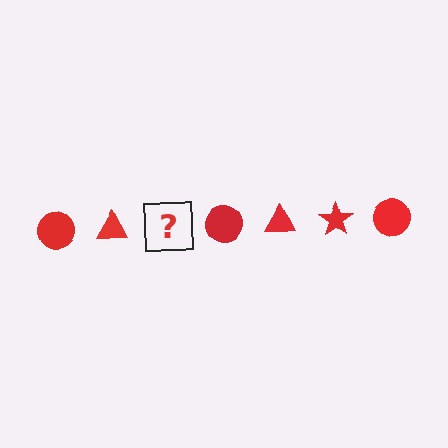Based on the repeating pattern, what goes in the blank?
The blank should be a red star.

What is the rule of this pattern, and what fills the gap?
The rule is that the pattern cycles through circle, triangle, star shapes in red. The gap should be filled with a red star.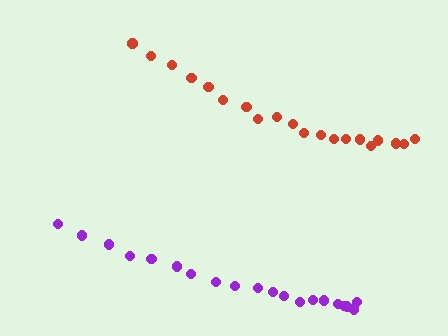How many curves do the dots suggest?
There are 2 distinct paths.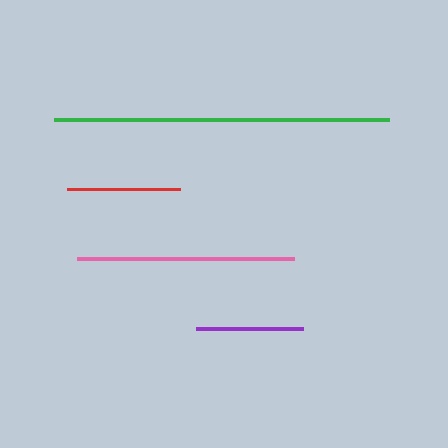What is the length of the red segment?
The red segment is approximately 113 pixels long.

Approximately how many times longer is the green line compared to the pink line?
The green line is approximately 1.5 times the length of the pink line.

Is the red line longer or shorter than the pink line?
The pink line is longer than the red line.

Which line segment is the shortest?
The purple line is the shortest at approximately 107 pixels.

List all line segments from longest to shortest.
From longest to shortest: green, pink, red, purple.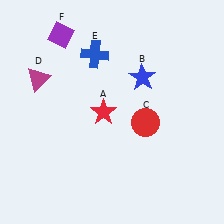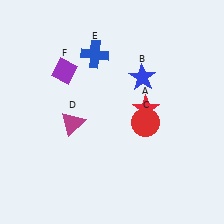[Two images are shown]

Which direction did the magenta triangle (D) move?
The magenta triangle (D) moved down.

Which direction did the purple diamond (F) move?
The purple diamond (F) moved down.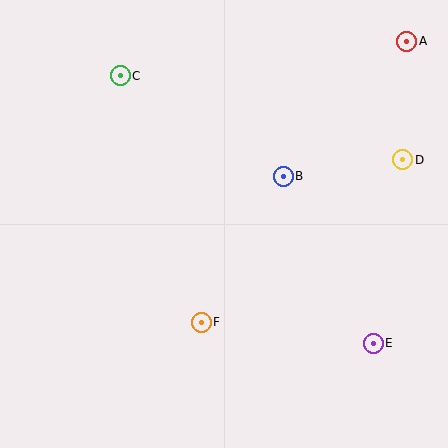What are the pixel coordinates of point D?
Point D is at (403, 160).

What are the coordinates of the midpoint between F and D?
The midpoint between F and D is at (302, 241).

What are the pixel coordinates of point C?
Point C is at (120, 76).